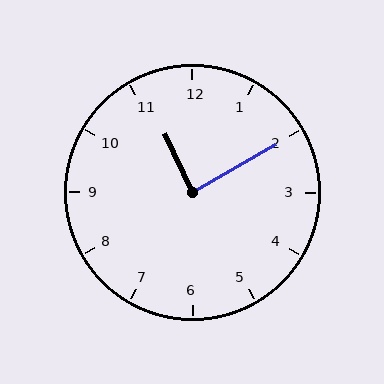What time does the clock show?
11:10.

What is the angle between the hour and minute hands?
Approximately 85 degrees.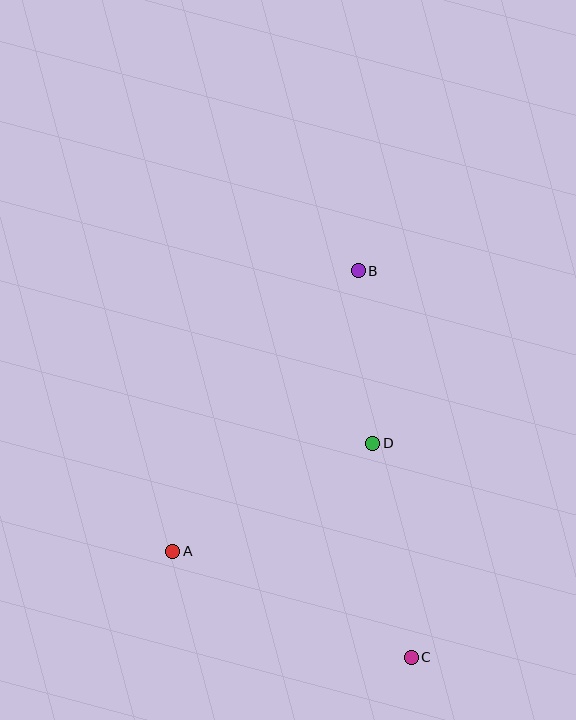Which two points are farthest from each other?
Points B and C are farthest from each other.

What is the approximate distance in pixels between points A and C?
The distance between A and C is approximately 261 pixels.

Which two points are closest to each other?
Points B and D are closest to each other.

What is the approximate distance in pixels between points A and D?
The distance between A and D is approximately 227 pixels.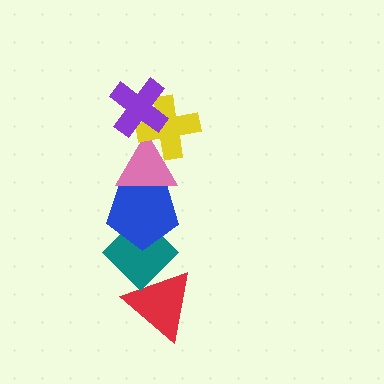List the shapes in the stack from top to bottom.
From top to bottom: the purple cross, the yellow cross, the pink triangle, the blue pentagon, the teal diamond, the red triangle.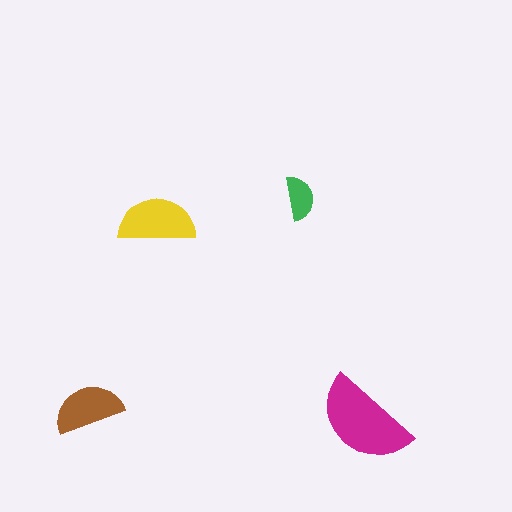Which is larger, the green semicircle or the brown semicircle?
The brown one.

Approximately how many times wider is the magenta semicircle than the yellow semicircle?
About 1.5 times wider.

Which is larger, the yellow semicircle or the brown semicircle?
The yellow one.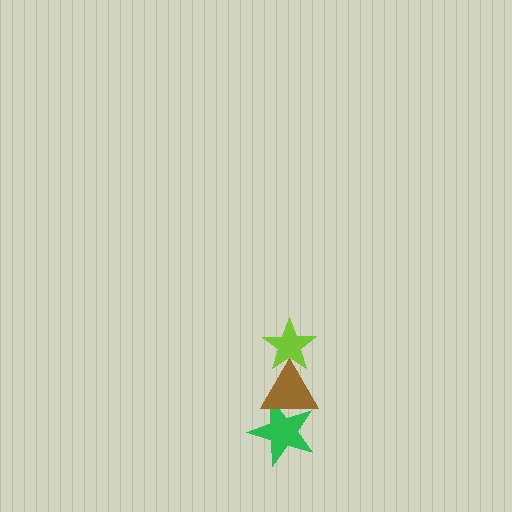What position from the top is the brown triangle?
The brown triangle is 2nd from the top.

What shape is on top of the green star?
The brown triangle is on top of the green star.